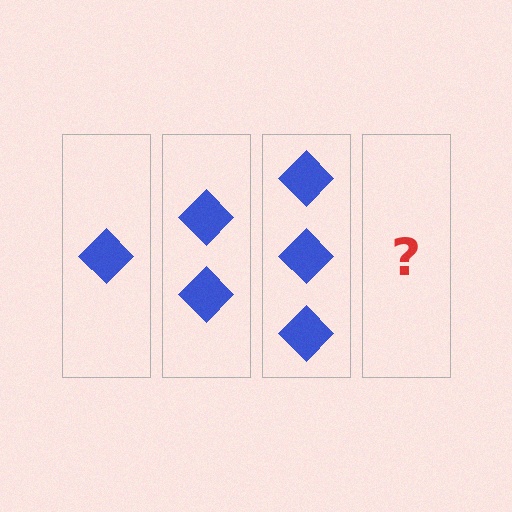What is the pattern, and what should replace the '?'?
The pattern is that each step adds one more diamond. The '?' should be 4 diamonds.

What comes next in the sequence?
The next element should be 4 diamonds.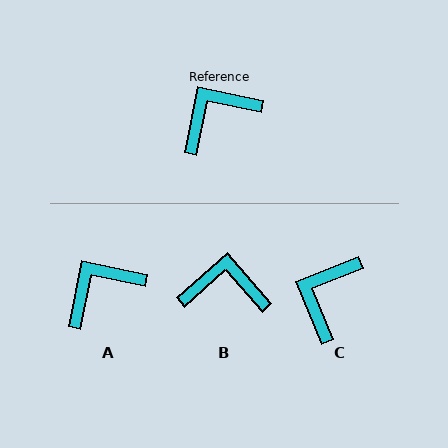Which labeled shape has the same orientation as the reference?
A.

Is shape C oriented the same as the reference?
No, it is off by about 33 degrees.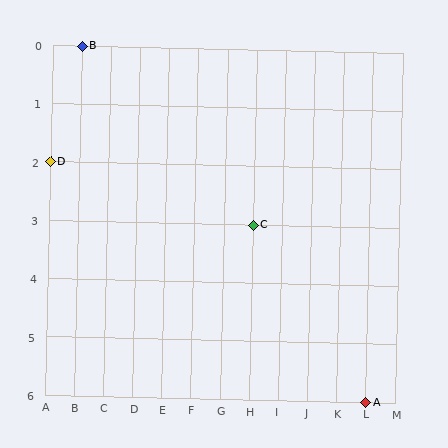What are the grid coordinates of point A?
Point A is at grid coordinates (L, 6).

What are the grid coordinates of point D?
Point D is at grid coordinates (A, 2).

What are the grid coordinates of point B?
Point B is at grid coordinates (B, 0).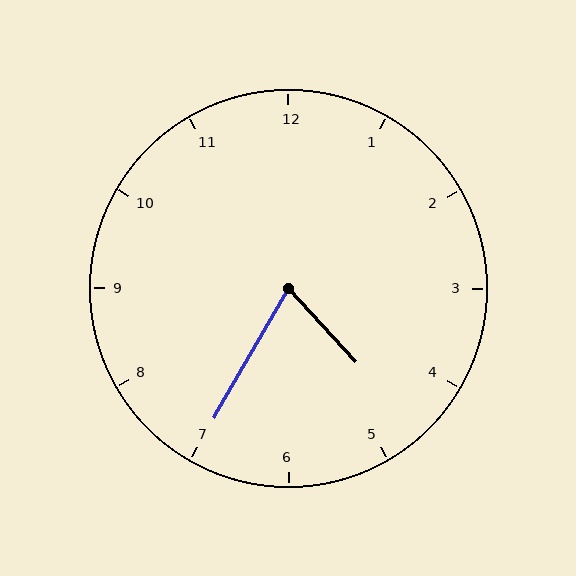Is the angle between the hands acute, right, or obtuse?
It is acute.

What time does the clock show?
4:35.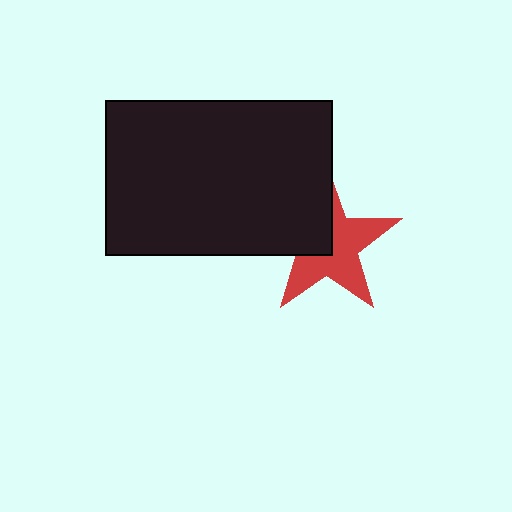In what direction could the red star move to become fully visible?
The red star could move toward the lower-right. That would shift it out from behind the black rectangle entirely.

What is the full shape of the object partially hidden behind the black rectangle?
The partially hidden object is a red star.